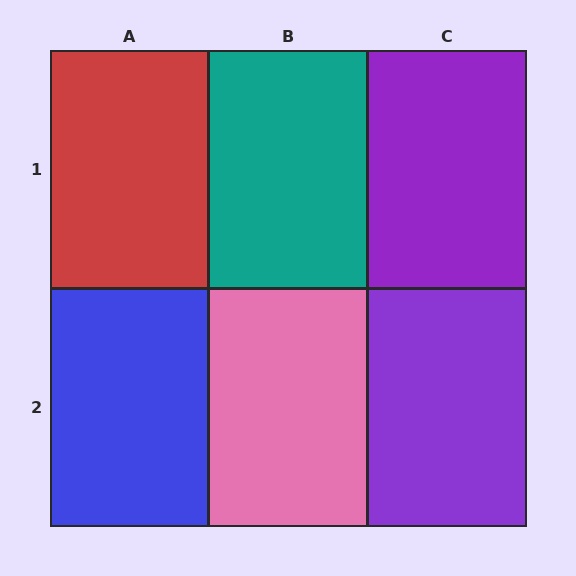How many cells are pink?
1 cell is pink.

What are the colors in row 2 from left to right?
Blue, pink, purple.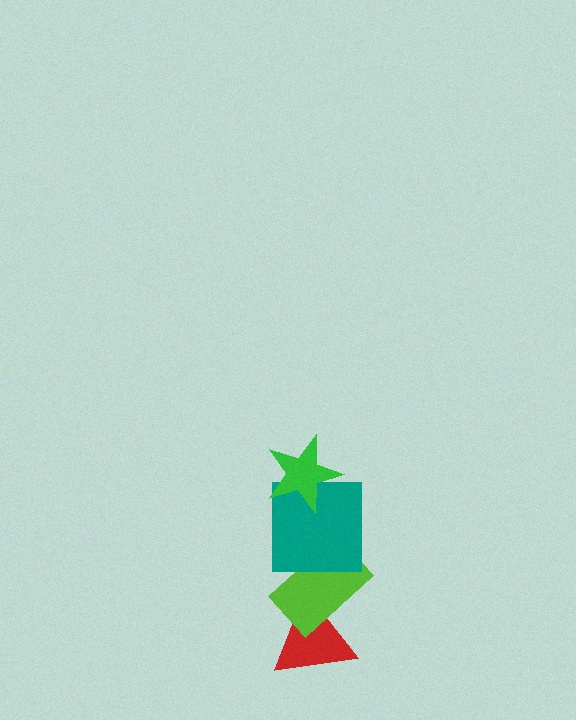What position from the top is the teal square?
The teal square is 2nd from the top.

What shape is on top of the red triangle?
The lime rectangle is on top of the red triangle.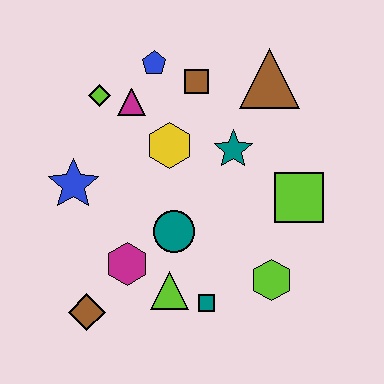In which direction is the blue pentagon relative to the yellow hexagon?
The blue pentagon is above the yellow hexagon.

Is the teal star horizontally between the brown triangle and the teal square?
Yes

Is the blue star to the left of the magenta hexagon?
Yes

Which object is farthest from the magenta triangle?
The lime hexagon is farthest from the magenta triangle.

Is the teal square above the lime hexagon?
No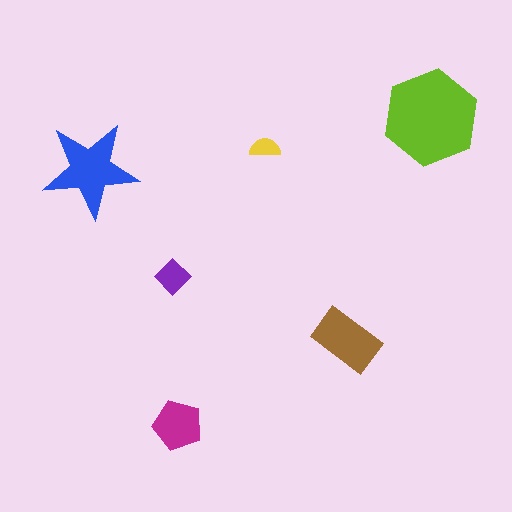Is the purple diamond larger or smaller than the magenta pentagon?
Smaller.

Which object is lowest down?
The magenta pentagon is bottommost.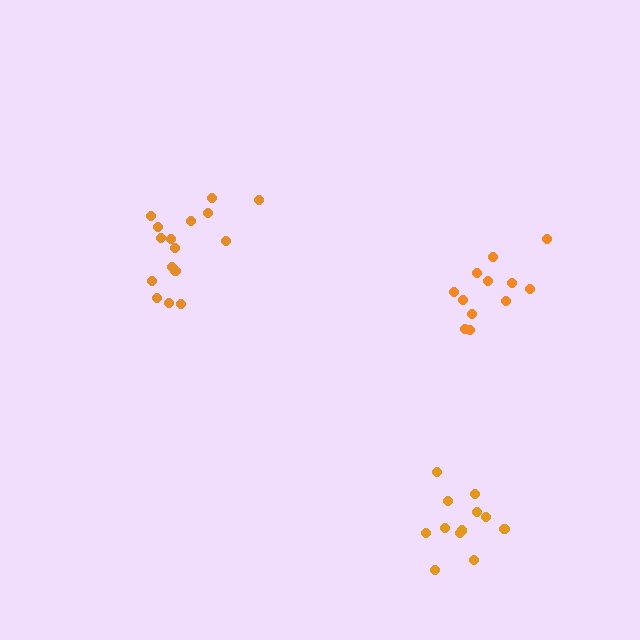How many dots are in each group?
Group 1: 16 dots, Group 2: 12 dots, Group 3: 12 dots (40 total).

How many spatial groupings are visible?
There are 3 spatial groupings.